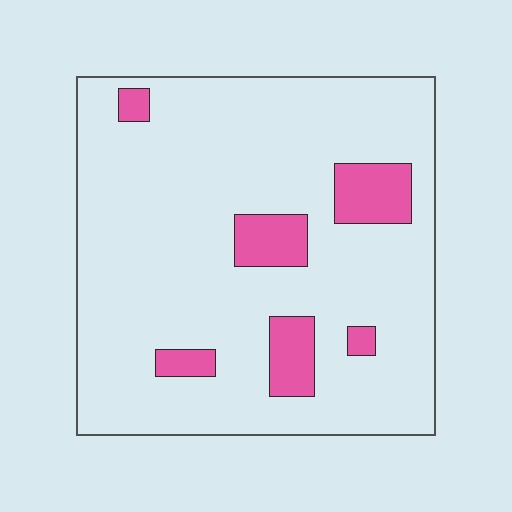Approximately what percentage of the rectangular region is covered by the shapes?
Approximately 10%.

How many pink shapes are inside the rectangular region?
6.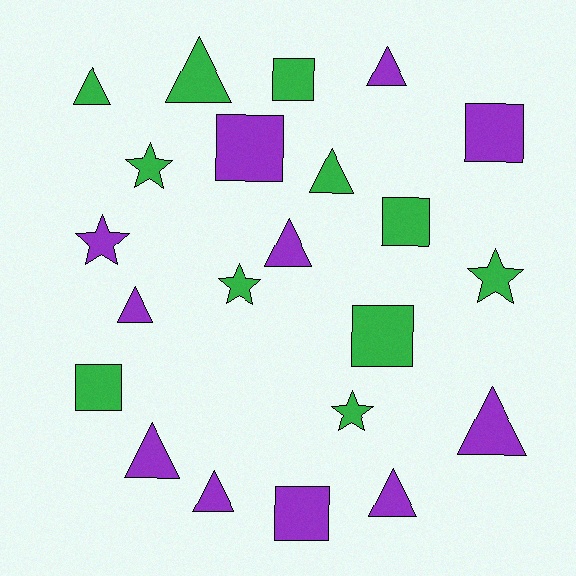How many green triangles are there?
There are 3 green triangles.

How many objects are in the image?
There are 22 objects.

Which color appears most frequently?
Purple, with 11 objects.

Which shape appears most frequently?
Triangle, with 10 objects.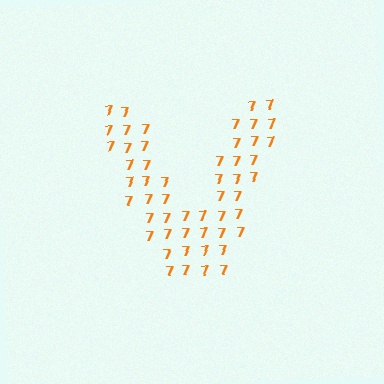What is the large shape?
The large shape is the letter V.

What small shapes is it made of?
It is made of small digit 7's.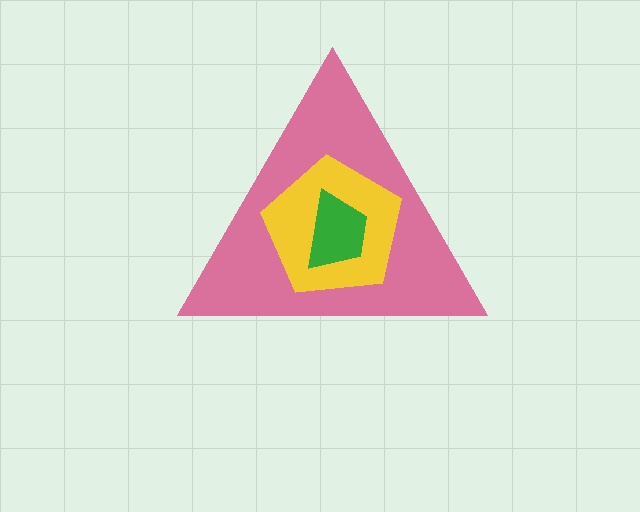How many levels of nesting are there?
3.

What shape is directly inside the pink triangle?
The yellow pentagon.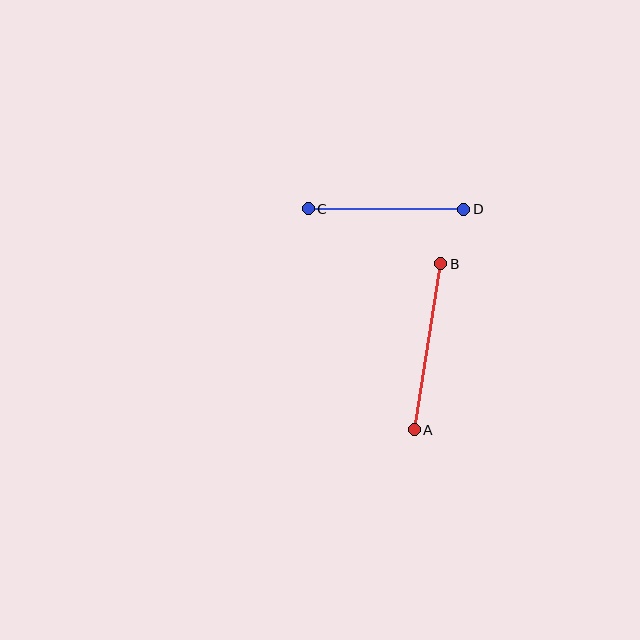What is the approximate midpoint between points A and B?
The midpoint is at approximately (428, 347) pixels.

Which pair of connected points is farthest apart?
Points A and B are farthest apart.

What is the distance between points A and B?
The distance is approximately 168 pixels.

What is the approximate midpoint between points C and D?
The midpoint is at approximately (386, 209) pixels.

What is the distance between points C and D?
The distance is approximately 155 pixels.